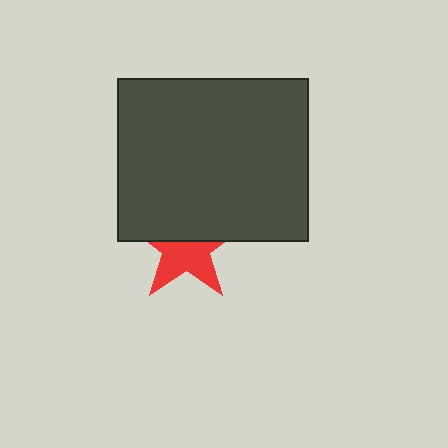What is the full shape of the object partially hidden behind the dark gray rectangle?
The partially hidden object is a red star.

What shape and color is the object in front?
The object in front is a dark gray rectangle.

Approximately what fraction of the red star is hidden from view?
Roughly 48% of the red star is hidden behind the dark gray rectangle.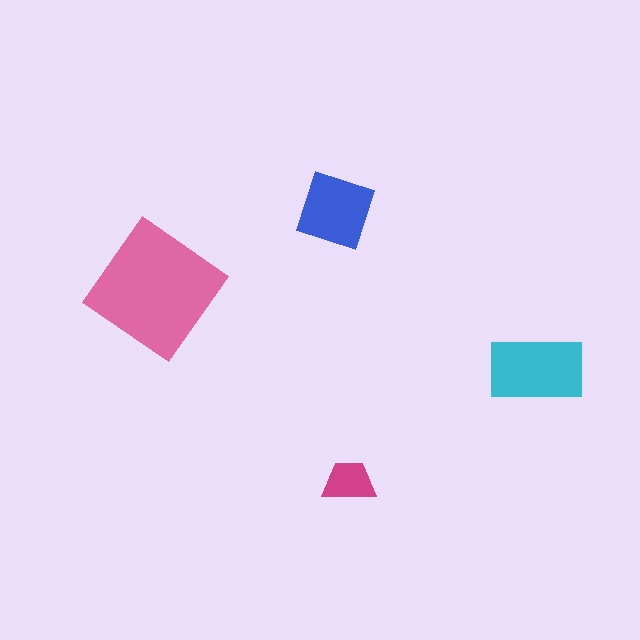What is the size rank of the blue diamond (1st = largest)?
3rd.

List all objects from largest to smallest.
The pink diamond, the cyan rectangle, the blue diamond, the magenta trapezoid.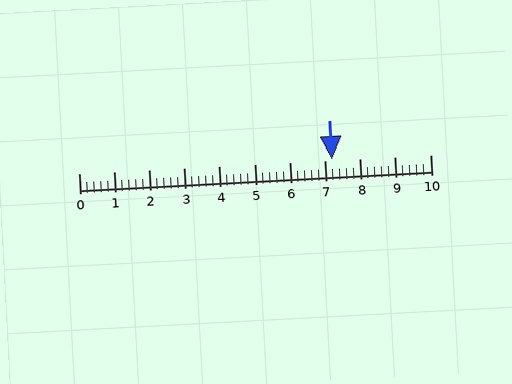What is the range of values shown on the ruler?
The ruler shows values from 0 to 10.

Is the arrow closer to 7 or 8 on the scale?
The arrow is closer to 7.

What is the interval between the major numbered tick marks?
The major tick marks are spaced 1 units apart.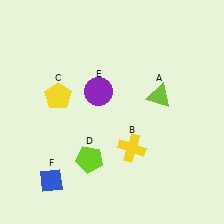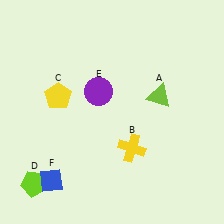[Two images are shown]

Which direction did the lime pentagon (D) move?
The lime pentagon (D) moved left.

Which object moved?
The lime pentagon (D) moved left.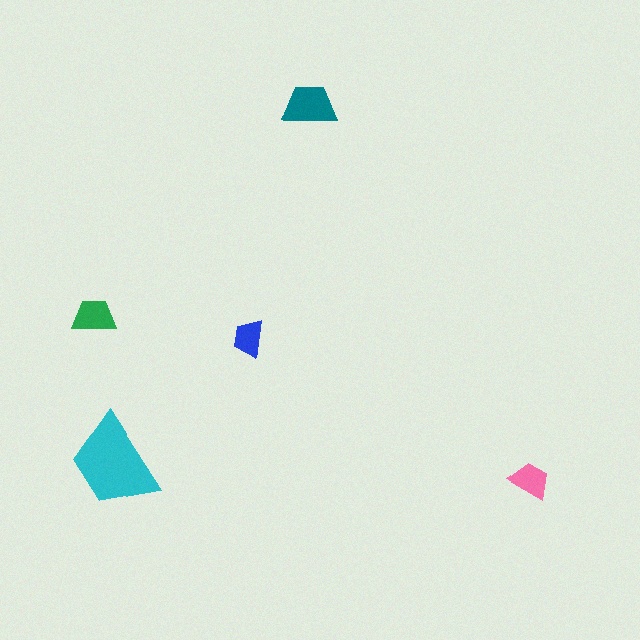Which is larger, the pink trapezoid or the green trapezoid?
The green one.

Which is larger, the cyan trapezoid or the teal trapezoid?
The cyan one.